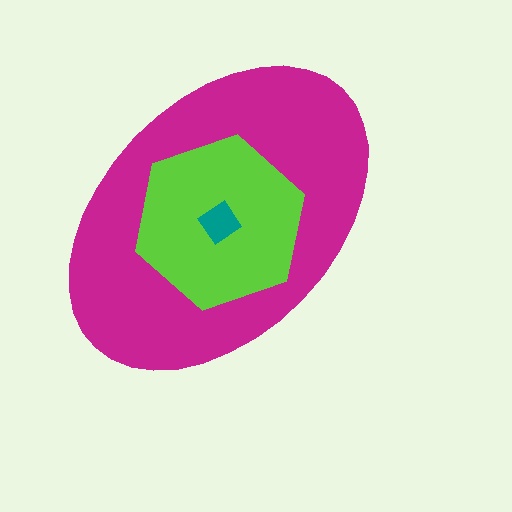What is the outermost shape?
The magenta ellipse.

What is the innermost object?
The teal diamond.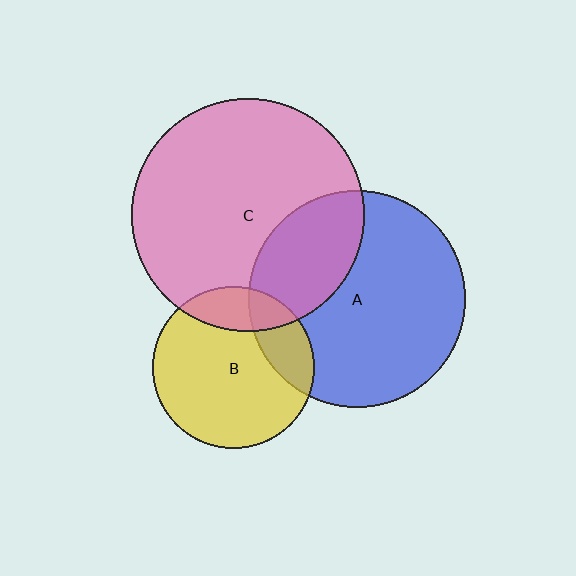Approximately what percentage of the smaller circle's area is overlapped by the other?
Approximately 30%.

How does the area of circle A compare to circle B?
Approximately 1.8 times.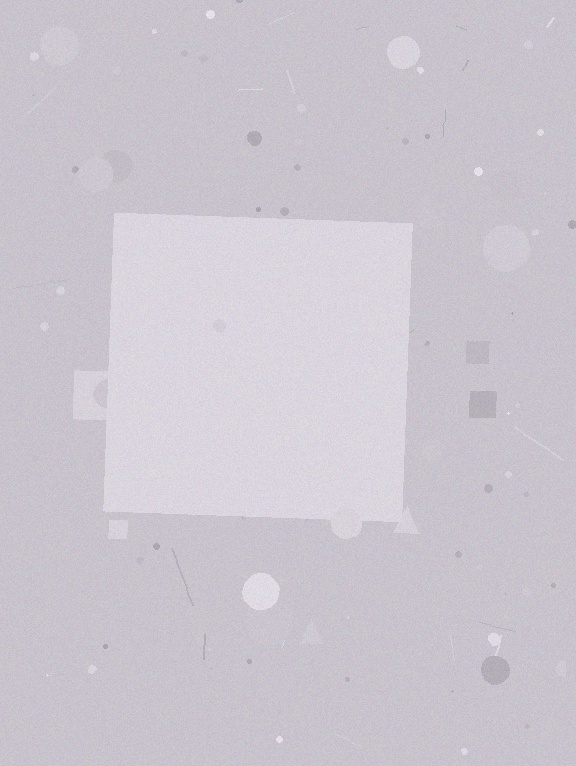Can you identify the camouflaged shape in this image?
The camouflaged shape is a square.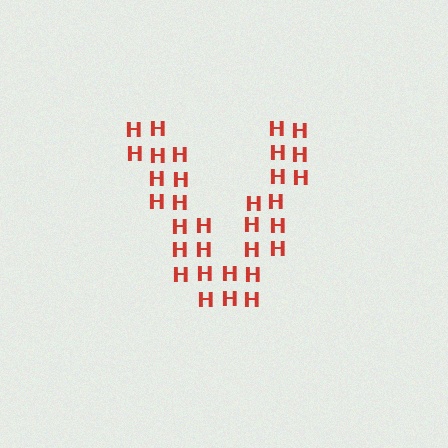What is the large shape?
The large shape is the letter V.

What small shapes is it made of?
It is made of small letter H's.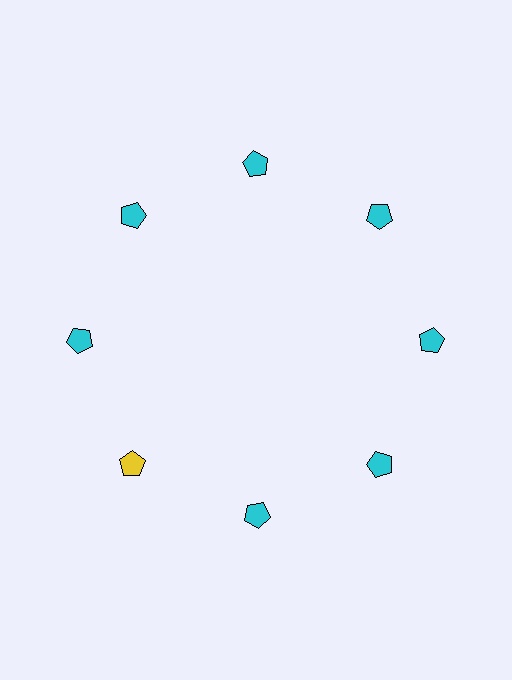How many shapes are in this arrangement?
There are 8 shapes arranged in a ring pattern.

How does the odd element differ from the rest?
It has a different color: yellow instead of cyan.